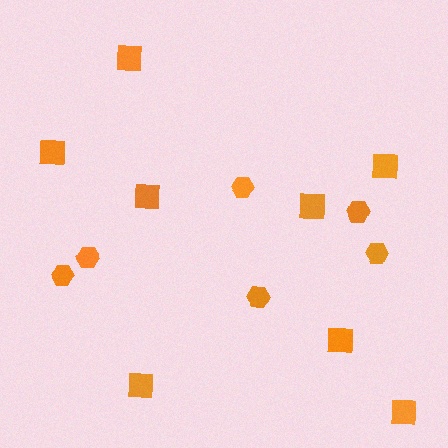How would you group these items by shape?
There are 2 groups: one group of squares (8) and one group of hexagons (6).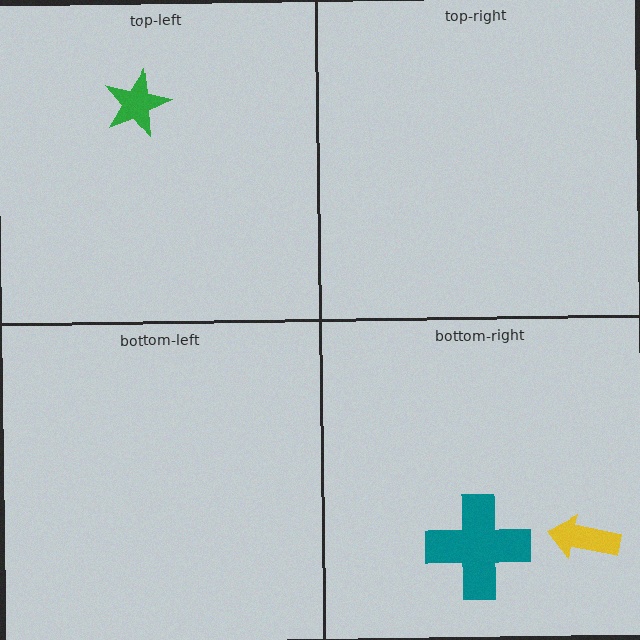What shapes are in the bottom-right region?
The teal cross, the yellow arrow.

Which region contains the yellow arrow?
The bottom-right region.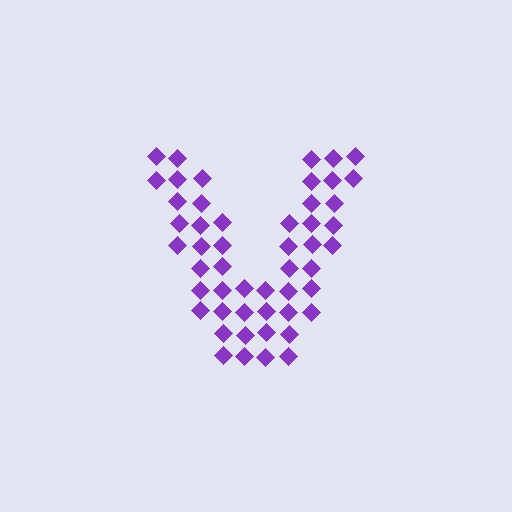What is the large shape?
The large shape is the letter V.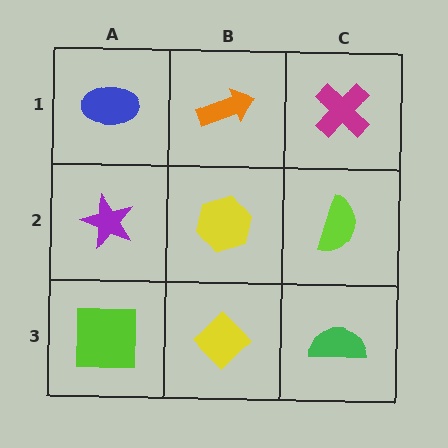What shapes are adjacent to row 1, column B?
A yellow hexagon (row 2, column B), a blue ellipse (row 1, column A), a magenta cross (row 1, column C).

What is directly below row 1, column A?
A purple star.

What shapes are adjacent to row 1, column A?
A purple star (row 2, column A), an orange arrow (row 1, column B).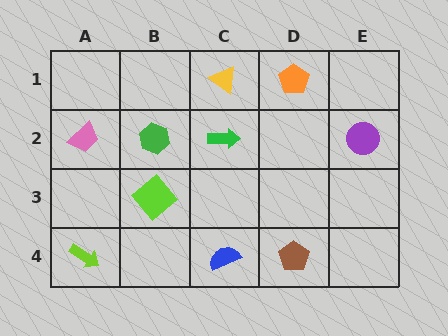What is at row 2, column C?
A green arrow.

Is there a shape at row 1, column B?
No, that cell is empty.